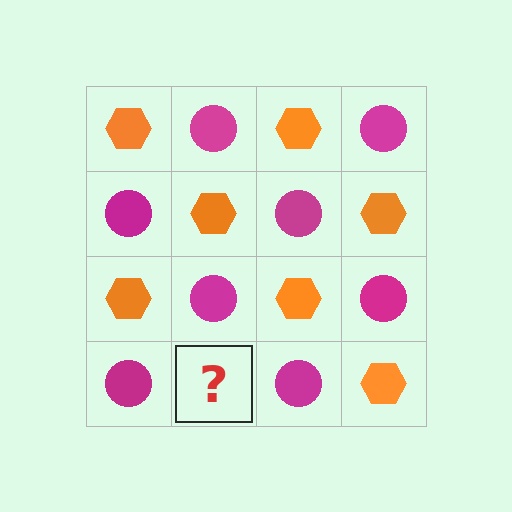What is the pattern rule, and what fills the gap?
The rule is that it alternates orange hexagon and magenta circle in a checkerboard pattern. The gap should be filled with an orange hexagon.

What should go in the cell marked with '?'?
The missing cell should contain an orange hexagon.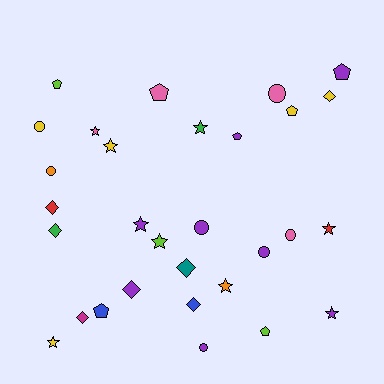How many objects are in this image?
There are 30 objects.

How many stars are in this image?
There are 9 stars.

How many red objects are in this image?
There are 2 red objects.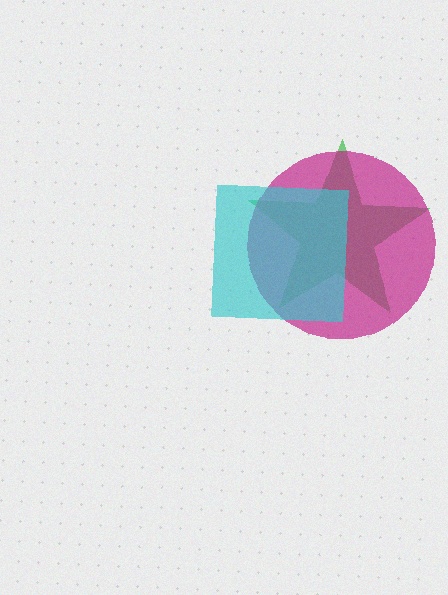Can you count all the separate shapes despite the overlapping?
Yes, there are 3 separate shapes.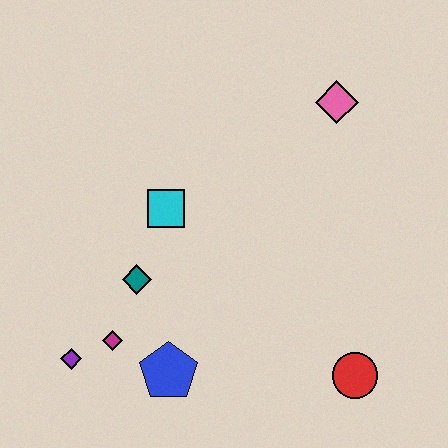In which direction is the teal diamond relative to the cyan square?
The teal diamond is below the cyan square.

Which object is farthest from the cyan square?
The red circle is farthest from the cyan square.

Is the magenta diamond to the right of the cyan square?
No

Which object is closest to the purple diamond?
The magenta diamond is closest to the purple diamond.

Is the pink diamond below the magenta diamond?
No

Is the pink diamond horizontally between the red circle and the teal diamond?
Yes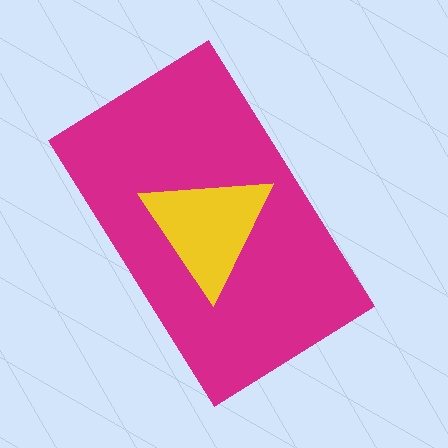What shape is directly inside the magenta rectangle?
The yellow triangle.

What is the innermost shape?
The yellow triangle.